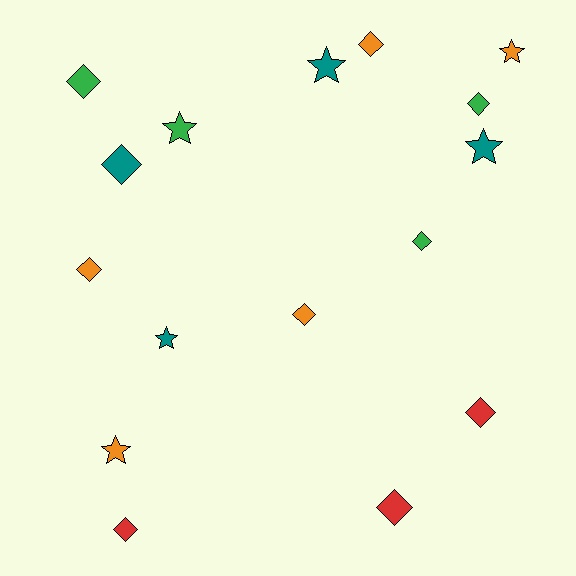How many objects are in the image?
There are 16 objects.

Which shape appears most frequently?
Diamond, with 10 objects.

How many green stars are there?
There is 1 green star.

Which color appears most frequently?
Orange, with 5 objects.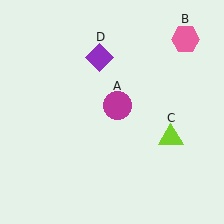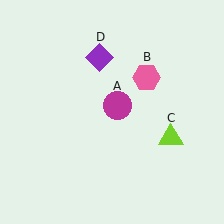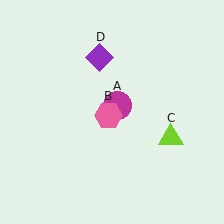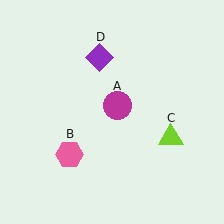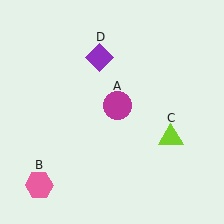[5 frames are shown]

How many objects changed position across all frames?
1 object changed position: pink hexagon (object B).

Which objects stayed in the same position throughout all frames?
Magenta circle (object A) and lime triangle (object C) and purple diamond (object D) remained stationary.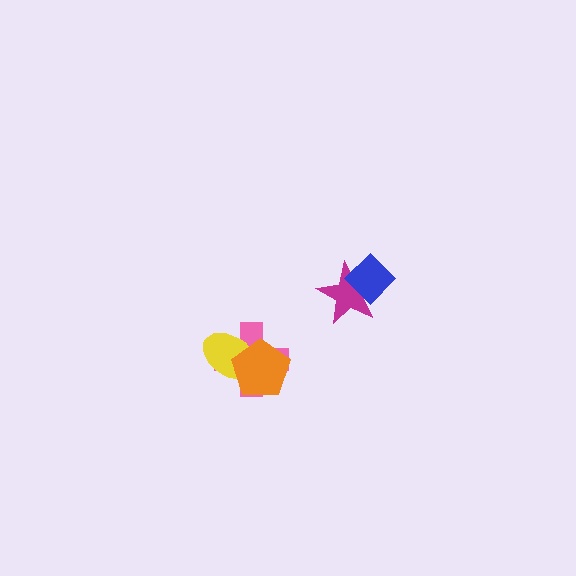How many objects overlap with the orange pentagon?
2 objects overlap with the orange pentagon.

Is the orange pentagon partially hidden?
No, no other shape covers it.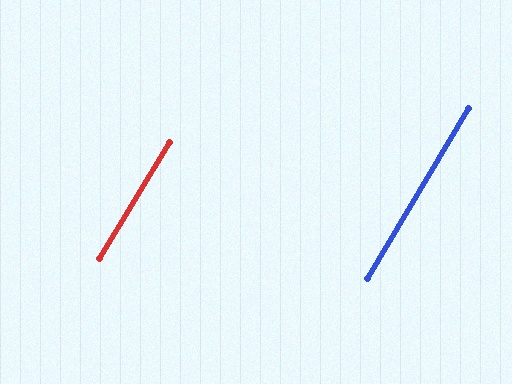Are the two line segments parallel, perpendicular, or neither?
Parallel — their directions differ by only 0.6°.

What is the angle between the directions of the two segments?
Approximately 1 degree.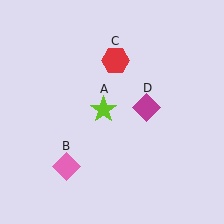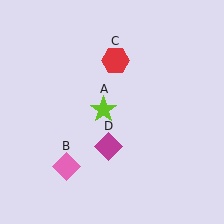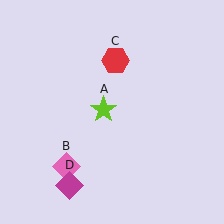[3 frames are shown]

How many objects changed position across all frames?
1 object changed position: magenta diamond (object D).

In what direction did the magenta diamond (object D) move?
The magenta diamond (object D) moved down and to the left.